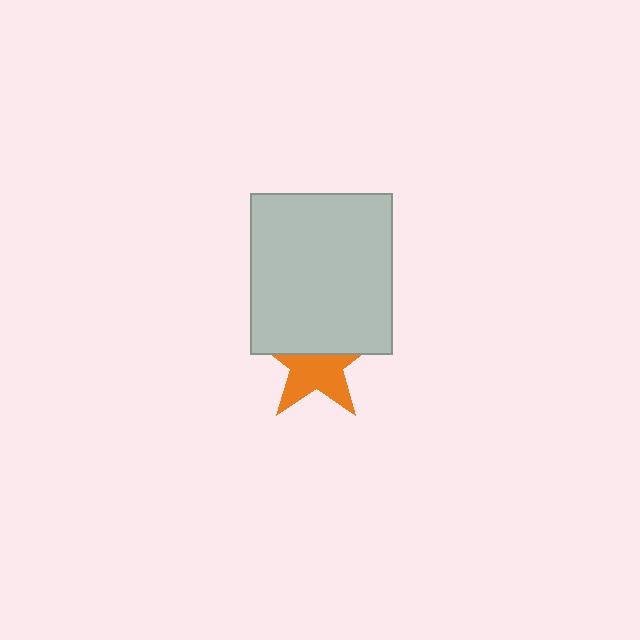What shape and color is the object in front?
The object in front is a light gray rectangle.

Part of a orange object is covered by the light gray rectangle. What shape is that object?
It is a star.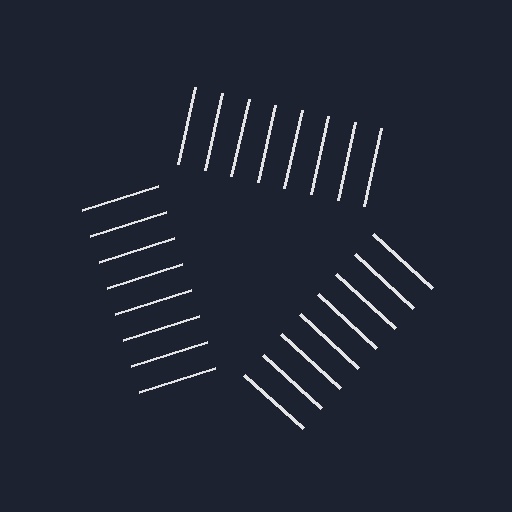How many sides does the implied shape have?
3 sides — the line-ends trace a triangle.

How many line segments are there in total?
24 — 8 along each of the 3 edges.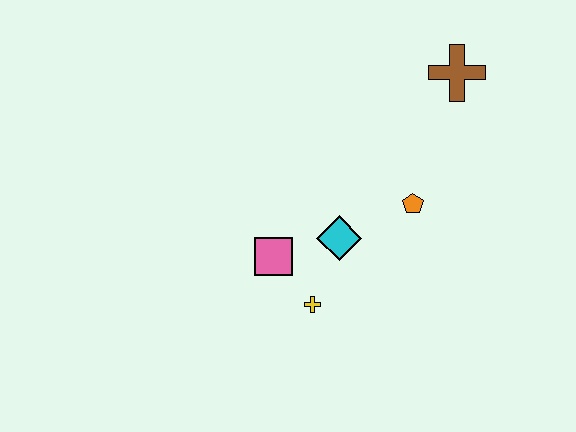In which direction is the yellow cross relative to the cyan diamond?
The yellow cross is below the cyan diamond.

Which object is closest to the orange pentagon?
The cyan diamond is closest to the orange pentagon.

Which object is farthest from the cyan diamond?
The brown cross is farthest from the cyan diamond.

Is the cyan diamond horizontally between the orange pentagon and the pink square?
Yes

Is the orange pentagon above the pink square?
Yes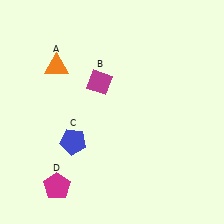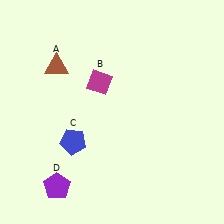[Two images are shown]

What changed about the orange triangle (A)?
In Image 1, A is orange. In Image 2, it changed to brown.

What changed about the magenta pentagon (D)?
In Image 1, D is magenta. In Image 2, it changed to purple.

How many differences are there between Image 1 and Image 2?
There are 2 differences between the two images.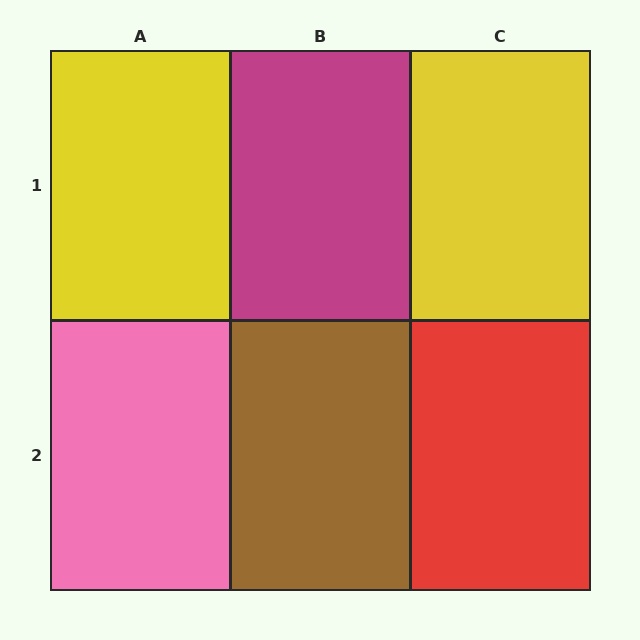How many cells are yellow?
2 cells are yellow.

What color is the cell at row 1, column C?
Yellow.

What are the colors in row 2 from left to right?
Pink, brown, red.